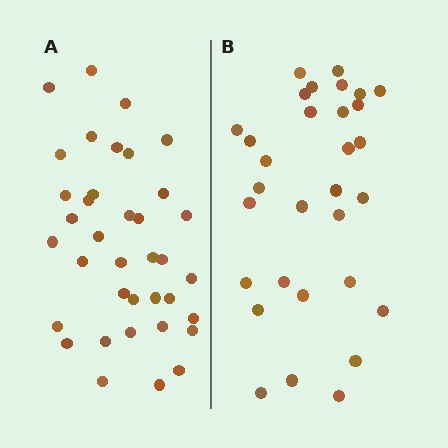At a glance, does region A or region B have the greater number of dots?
Region A (the left region) has more dots.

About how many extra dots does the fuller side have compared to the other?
Region A has about 6 more dots than region B.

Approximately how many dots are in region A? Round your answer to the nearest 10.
About 40 dots. (The exact count is 37, which rounds to 40.)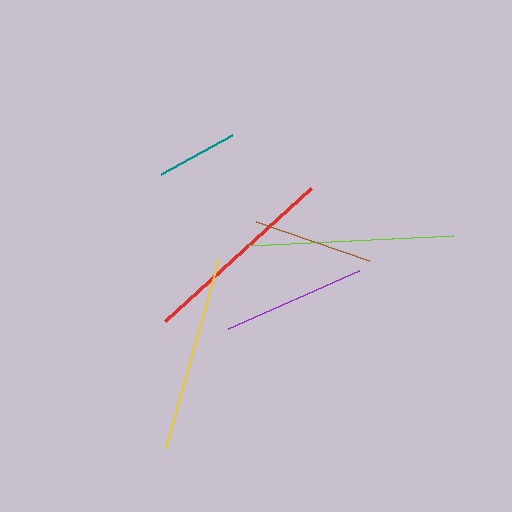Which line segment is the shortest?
The teal line is the shortest at approximately 81 pixels.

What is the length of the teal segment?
The teal segment is approximately 81 pixels long.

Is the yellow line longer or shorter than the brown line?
The yellow line is longer than the brown line.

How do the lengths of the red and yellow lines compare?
The red and yellow lines are approximately the same length.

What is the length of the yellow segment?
The yellow segment is approximately 195 pixels long.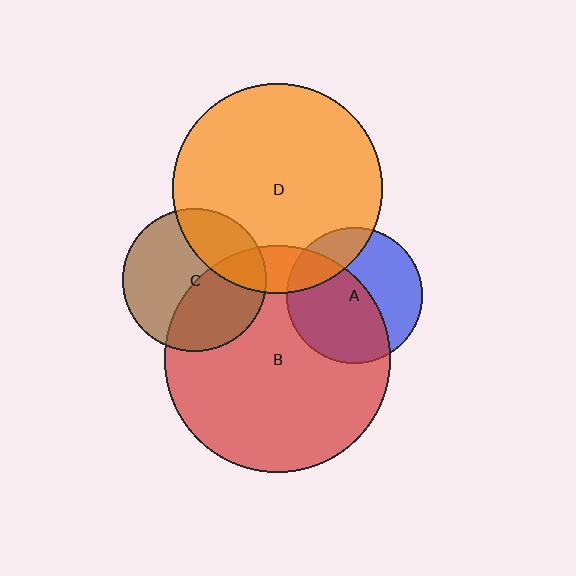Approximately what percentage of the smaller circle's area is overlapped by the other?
Approximately 15%.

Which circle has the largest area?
Circle B (red).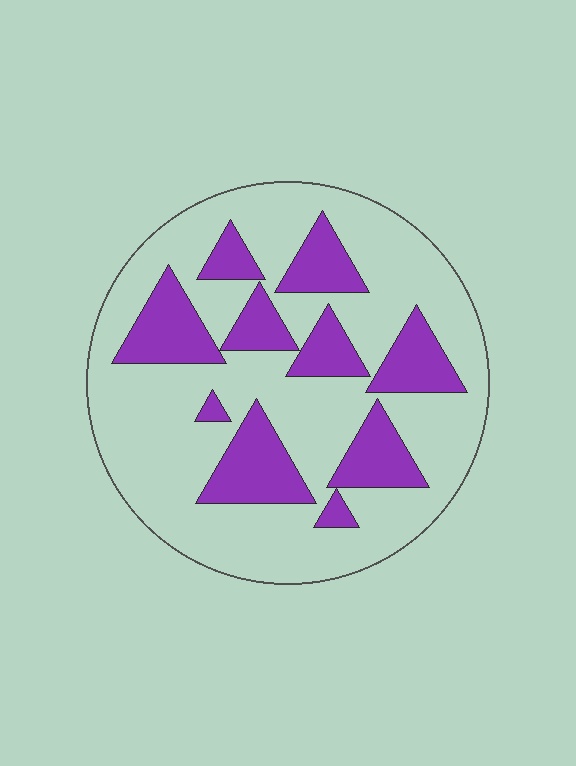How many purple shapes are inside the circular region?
10.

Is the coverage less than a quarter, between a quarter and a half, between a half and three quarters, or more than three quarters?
Between a quarter and a half.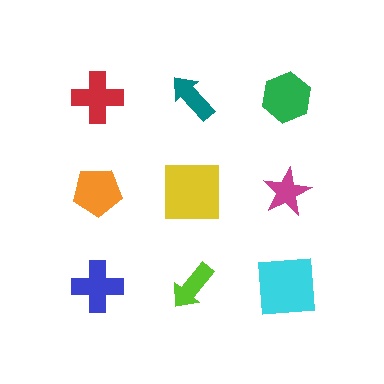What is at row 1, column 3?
A green hexagon.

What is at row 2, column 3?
A magenta star.